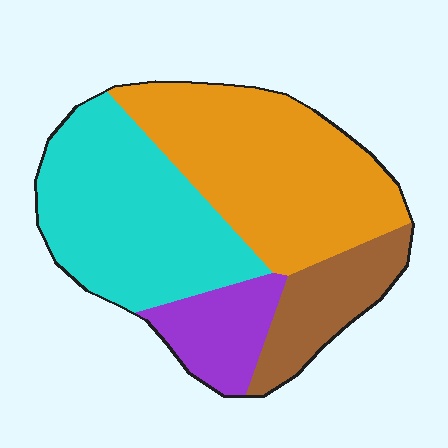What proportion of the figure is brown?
Brown covers around 15% of the figure.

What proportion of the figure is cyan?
Cyan covers roughly 35% of the figure.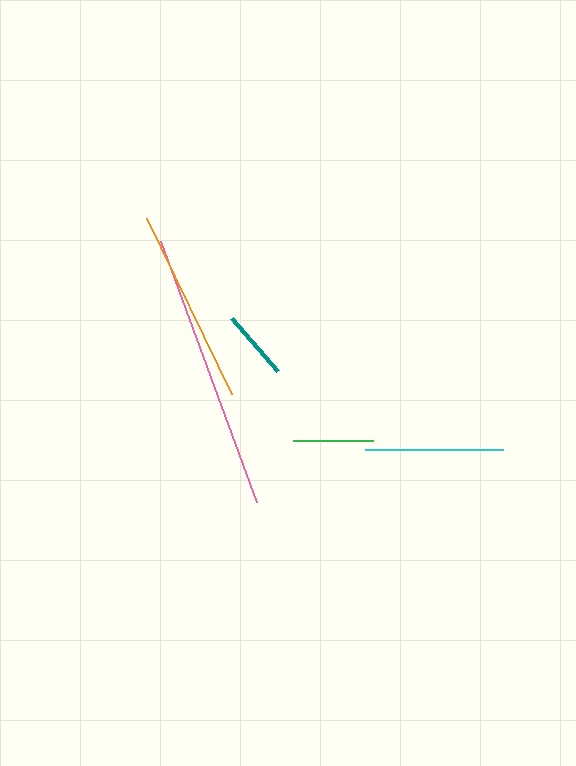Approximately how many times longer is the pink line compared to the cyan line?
The pink line is approximately 2.0 times the length of the cyan line.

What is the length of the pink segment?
The pink segment is approximately 279 pixels long.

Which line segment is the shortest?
The teal line is the shortest at approximately 70 pixels.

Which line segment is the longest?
The pink line is the longest at approximately 279 pixels.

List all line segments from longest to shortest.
From longest to shortest: pink, orange, cyan, green, teal.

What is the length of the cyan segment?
The cyan segment is approximately 138 pixels long.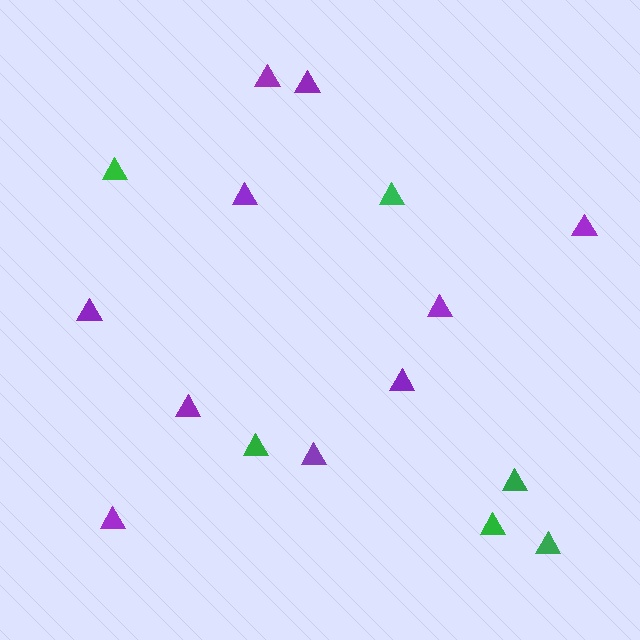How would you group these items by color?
There are 2 groups: one group of purple triangles (10) and one group of green triangles (6).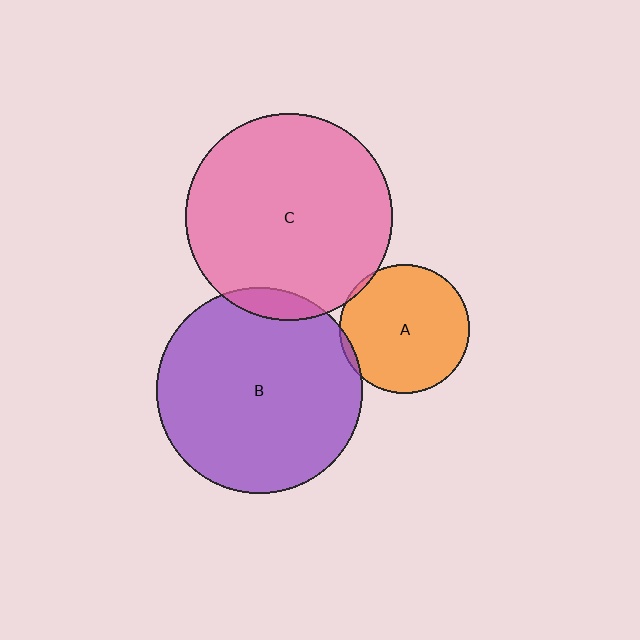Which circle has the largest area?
Circle C (pink).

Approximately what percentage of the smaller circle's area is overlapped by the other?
Approximately 5%.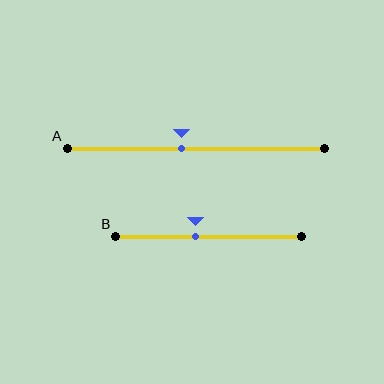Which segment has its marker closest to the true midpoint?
Segment A has its marker closest to the true midpoint.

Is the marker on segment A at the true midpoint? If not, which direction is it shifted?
No, the marker on segment A is shifted to the left by about 5% of the segment length.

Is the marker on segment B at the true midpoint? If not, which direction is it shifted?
No, the marker on segment B is shifted to the left by about 7% of the segment length.